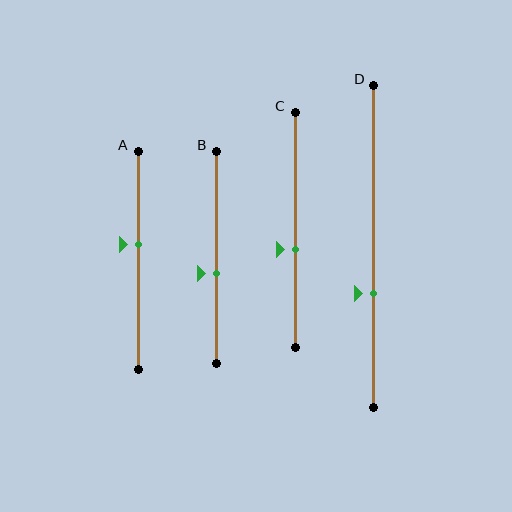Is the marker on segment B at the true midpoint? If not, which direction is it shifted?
No, the marker on segment B is shifted downward by about 8% of the segment length.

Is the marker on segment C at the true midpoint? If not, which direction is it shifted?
No, the marker on segment C is shifted downward by about 8% of the segment length.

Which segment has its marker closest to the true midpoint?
Segment A has its marker closest to the true midpoint.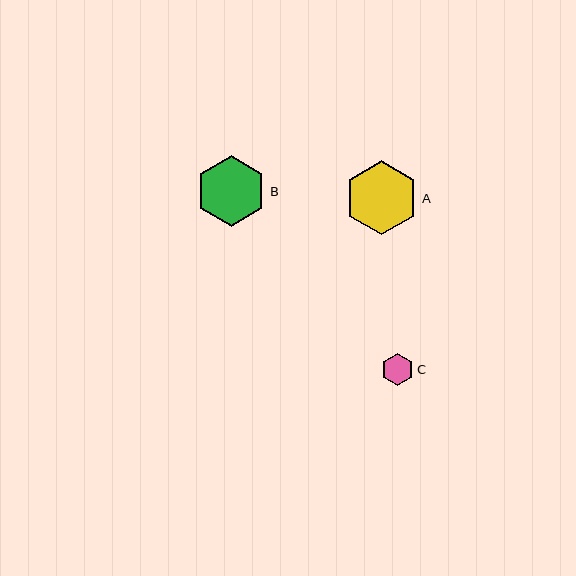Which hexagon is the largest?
Hexagon A is the largest with a size of approximately 74 pixels.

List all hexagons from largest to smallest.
From largest to smallest: A, B, C.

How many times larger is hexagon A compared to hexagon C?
Hexagon A is approximately 2.3 times the size of hexagon C.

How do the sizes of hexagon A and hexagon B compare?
Hexagon A and hexagon B are approximately the same size.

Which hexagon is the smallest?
Hexagon C is the smallest with a size of approximately 33 pixels.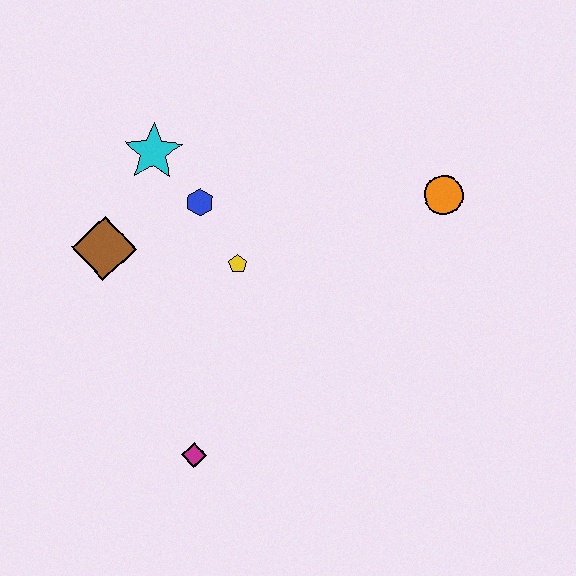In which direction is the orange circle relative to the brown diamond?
The orange circle is to the right of the brown diamond.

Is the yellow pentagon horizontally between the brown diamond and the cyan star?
No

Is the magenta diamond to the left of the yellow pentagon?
Yes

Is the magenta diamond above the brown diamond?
No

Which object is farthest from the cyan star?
The magenta diamond is farthest from the cyan star.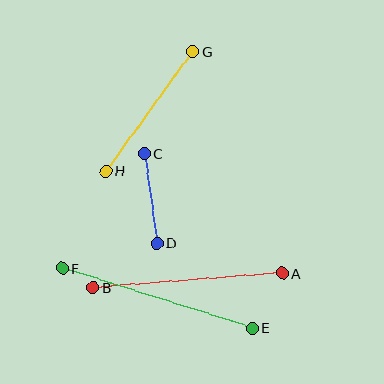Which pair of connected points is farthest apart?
Points E and F are farthest apart.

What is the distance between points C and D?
The distance is approximately 90 pixels.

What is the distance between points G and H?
The distance is approximately 147 pixels.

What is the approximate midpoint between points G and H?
The midpoint is at approximately (149, 111) pixels.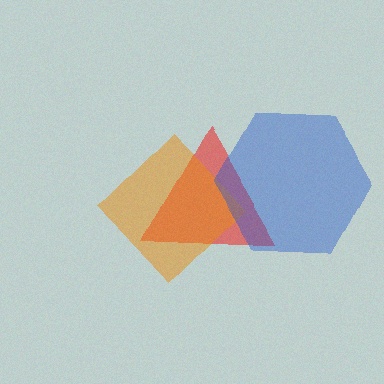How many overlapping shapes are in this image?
There are 3 overlapping shapes in the image.